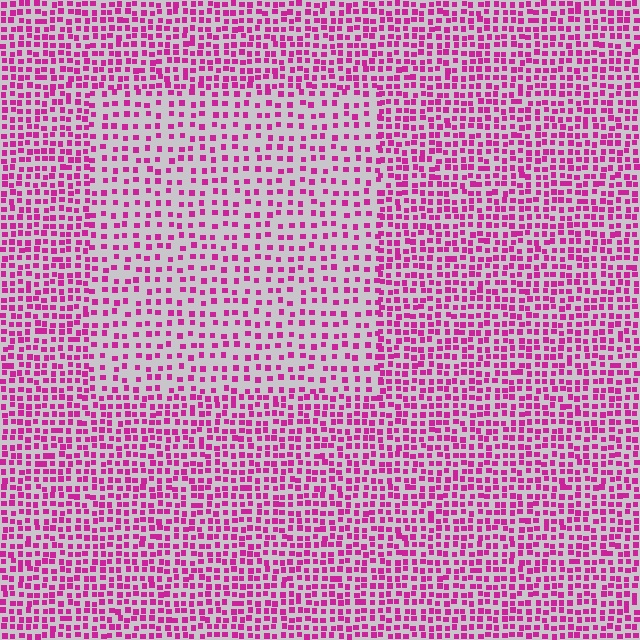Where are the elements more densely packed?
The elements are more densely packed outside the rectangle boundary.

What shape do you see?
I see a rectangle.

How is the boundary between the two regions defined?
The boundary is defined by a change in element density (approximately 1.8x ratio). All elements are the same color, size, and shape.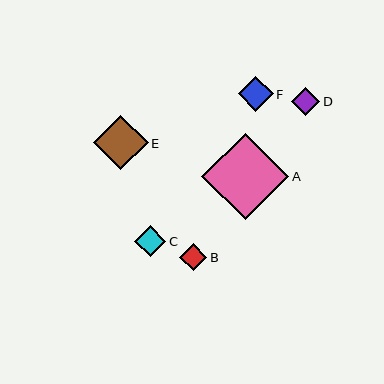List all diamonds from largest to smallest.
From largest to smallest: A, E, F, C, D, B.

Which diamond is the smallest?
Diamond B is the smallest with a size of approximately 27 pixels.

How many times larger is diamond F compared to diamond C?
Diamond F is approximately 1.1 times the size of diamond C.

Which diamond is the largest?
Diamond A is the largest with a size of approximately 87 pixels.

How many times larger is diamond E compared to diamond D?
Diamond E is approximately 1.9 times the size of diamond D.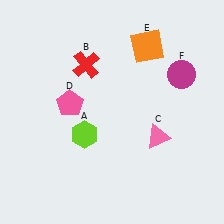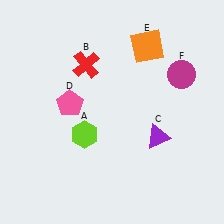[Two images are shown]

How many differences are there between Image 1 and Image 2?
There is 1 difference between the two images.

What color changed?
The triangle (C) changed from pink in Image 1 to purple in Image 2.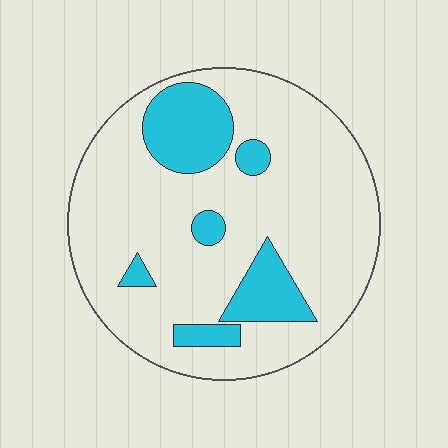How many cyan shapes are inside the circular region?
6.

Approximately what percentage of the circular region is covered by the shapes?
Approximately 20%.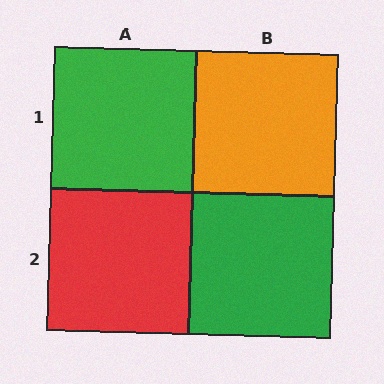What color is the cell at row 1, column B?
Orange.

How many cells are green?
2 cells are green.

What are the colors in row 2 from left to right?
Red, green.